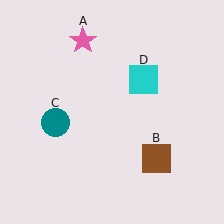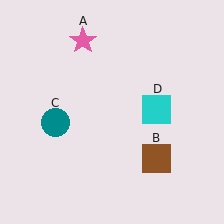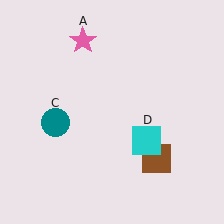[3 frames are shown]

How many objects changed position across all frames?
1 object changed position: cyan square (object D).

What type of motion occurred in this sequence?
The cyan square (object D) rotated clockwise around the center of the scene.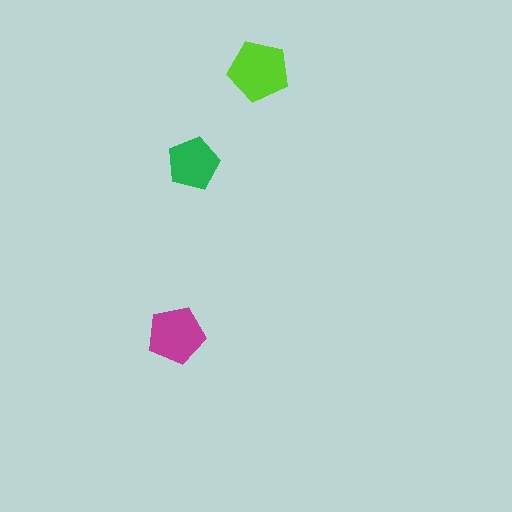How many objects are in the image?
There are 3 objects in the image.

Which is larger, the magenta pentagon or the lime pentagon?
The lime one.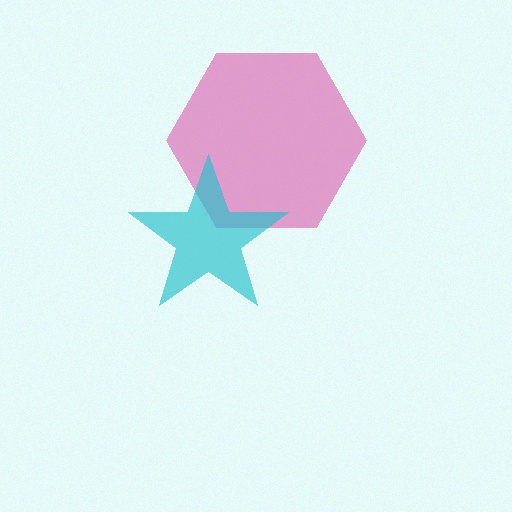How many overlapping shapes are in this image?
There are 2 overlapping shapes in the image.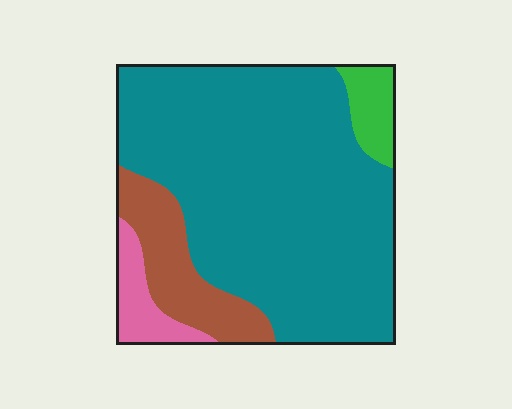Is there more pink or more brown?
Brown.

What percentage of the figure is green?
Green covers around 5% of the figure.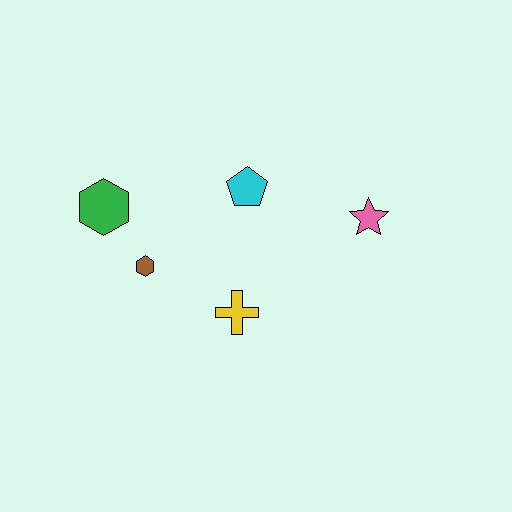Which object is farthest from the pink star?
The green hexagon is farthest from the pink star.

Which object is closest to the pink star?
The cyan pentagon is closest to the pink star.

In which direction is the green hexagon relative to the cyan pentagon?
The green hexagon is to the left of the cyan pentagon.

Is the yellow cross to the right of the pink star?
No